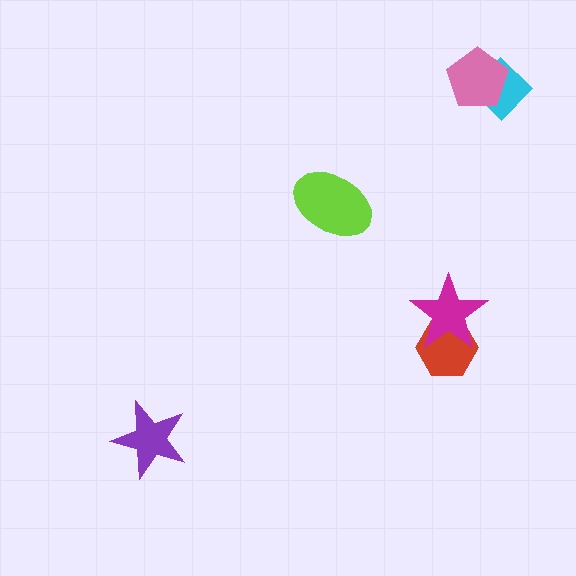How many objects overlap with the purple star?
0 objects overlap with the purple star.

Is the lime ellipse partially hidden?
No, no other shape covers it.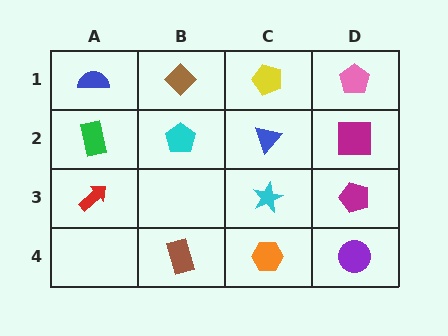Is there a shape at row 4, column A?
No, that cell is empty.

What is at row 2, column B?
A cyan pentagon.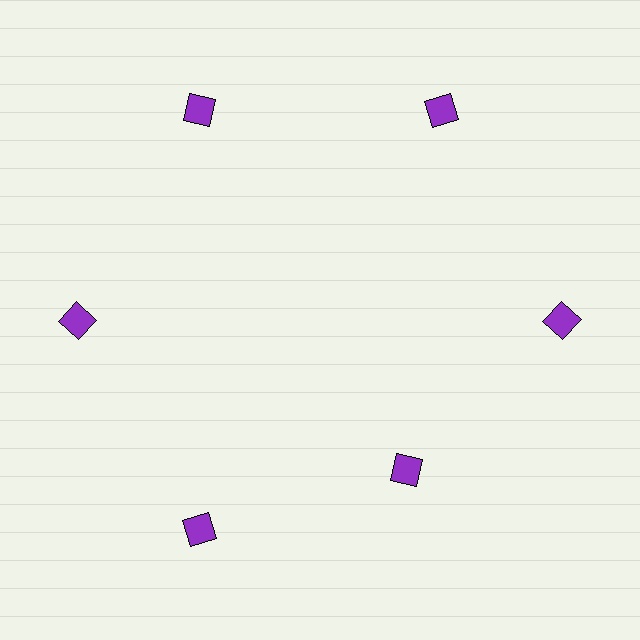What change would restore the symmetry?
The symmetry would be restored by moving it outward, back onto the ring so that all 6 squares sit at equal angles and equal distance from the center.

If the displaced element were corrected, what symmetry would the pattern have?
It would have 6-fold rotational symmetry — the pattern would map onto itself every 60 degrees.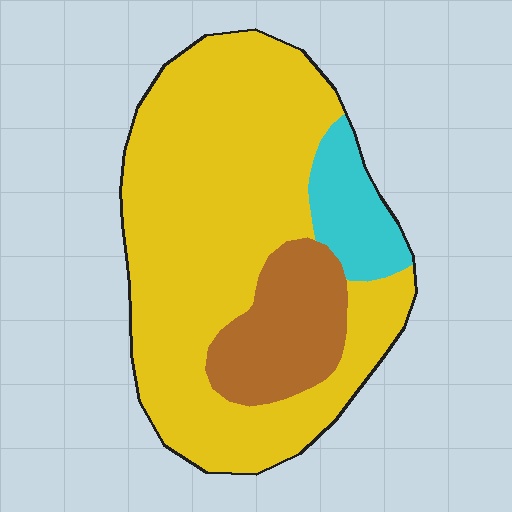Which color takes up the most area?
Yellow, at roughly 75%.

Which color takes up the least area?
Cyan, at roughly 10%.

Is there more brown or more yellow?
Yellow.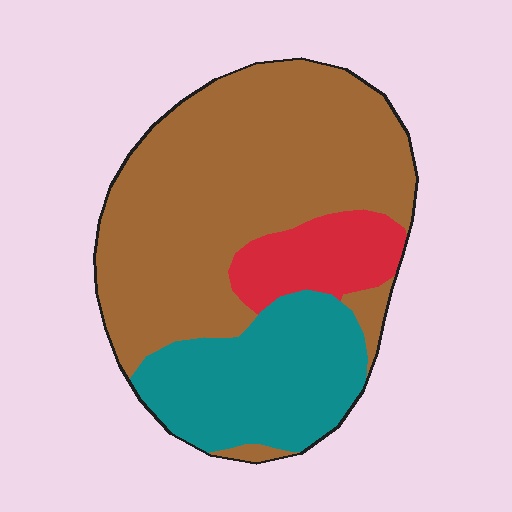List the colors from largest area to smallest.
From largest to smallest: brown, teal, red.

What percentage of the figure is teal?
Teal takes up about one quarter (1/4) of the figure.